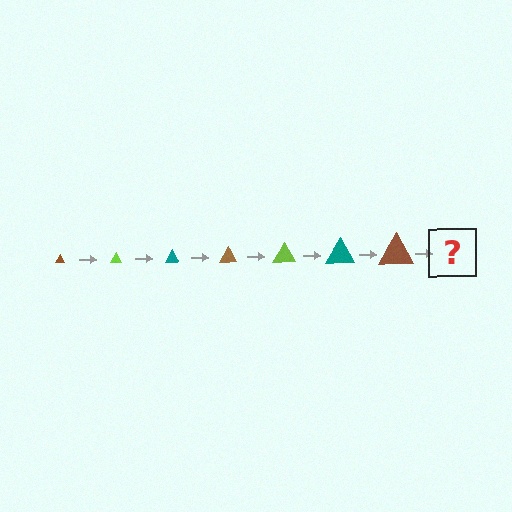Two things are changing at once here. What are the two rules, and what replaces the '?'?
The two rules are that the triangle grows larger each step and the color cycles through brown, lime, and teal. The '?' should be a lime triangle, larger than the previous one.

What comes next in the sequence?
The next element should be a lime triangle, larger than the previous one.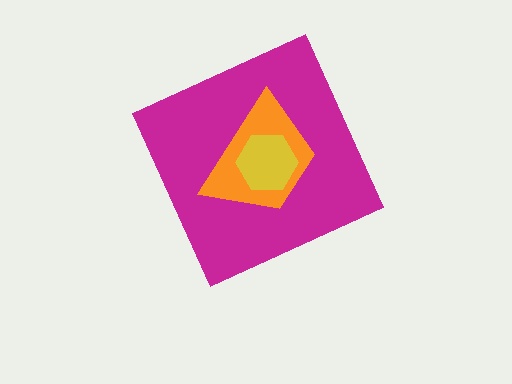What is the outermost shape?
The magenta diamond.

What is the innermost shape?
The yellow hexagon.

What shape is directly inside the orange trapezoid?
The yellow hexagon.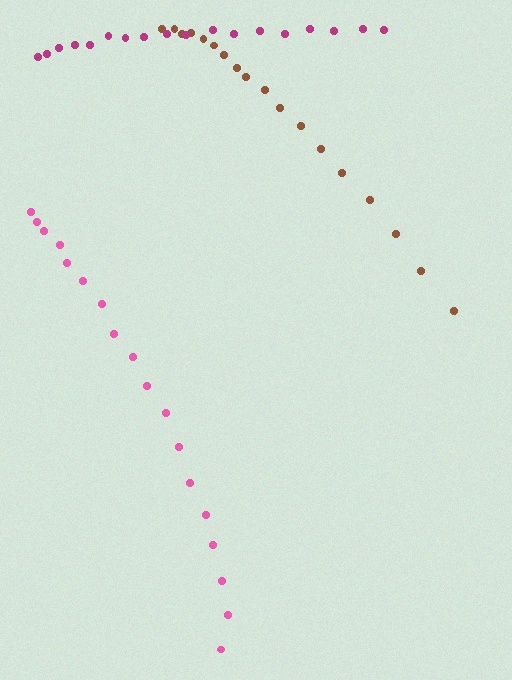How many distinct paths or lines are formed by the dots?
There are 3 distinct paths.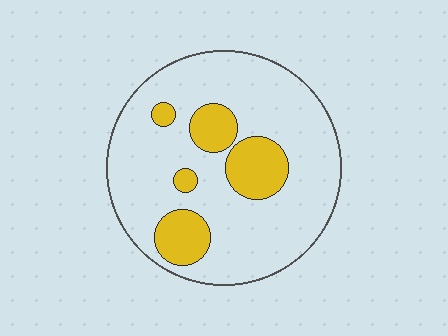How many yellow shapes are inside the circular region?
5.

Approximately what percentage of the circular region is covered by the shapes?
Approximately 20%.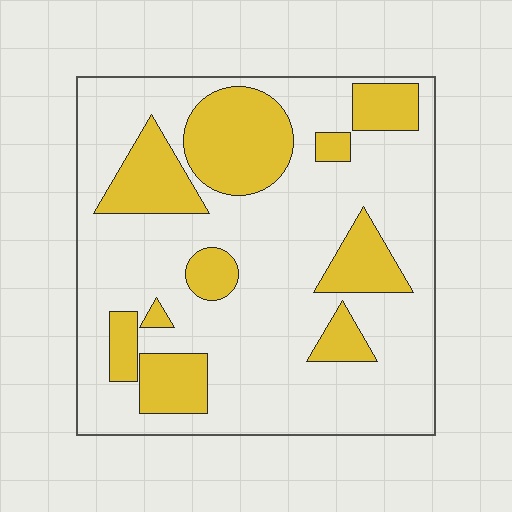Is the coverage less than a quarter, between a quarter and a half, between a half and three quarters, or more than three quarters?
Between a quarter and a half.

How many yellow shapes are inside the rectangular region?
10.